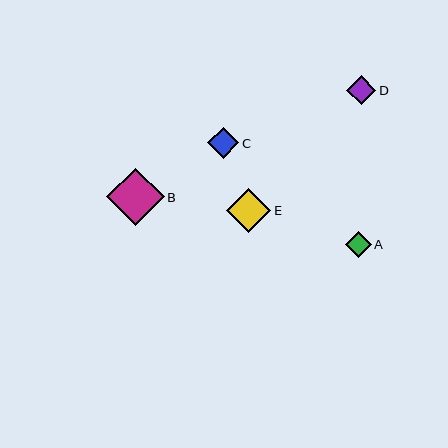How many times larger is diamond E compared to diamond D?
Diamond E is approximately 1.5 times the size of diamond D.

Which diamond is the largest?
Diamond B is the largest with a size of approximately 57 pixels.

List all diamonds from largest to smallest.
From largest to smallest: B, E, C, D, A.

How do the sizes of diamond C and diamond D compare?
Diamond C and diamond D are approximately the same size.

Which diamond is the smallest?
Diamond A is the smallest with a size of approximately 26 pixels.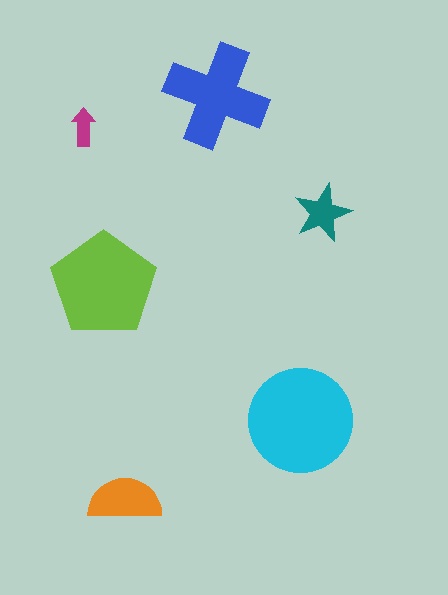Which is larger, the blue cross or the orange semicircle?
The blue cross.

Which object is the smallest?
The magenta arrow.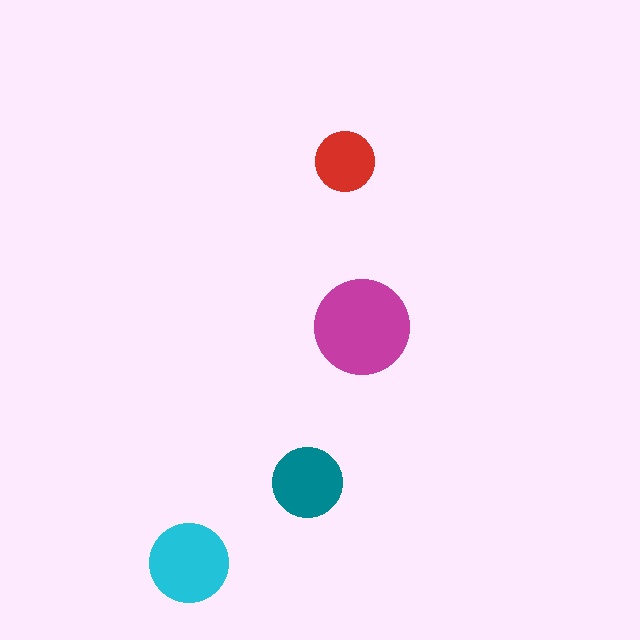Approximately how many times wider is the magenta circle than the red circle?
About 1.5 times wider.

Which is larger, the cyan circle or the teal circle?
The cyan one.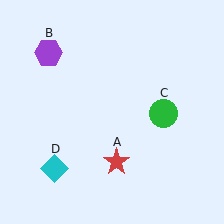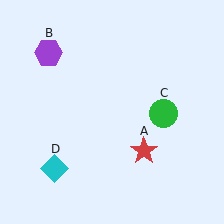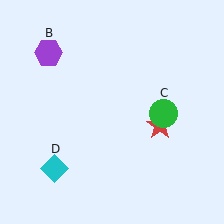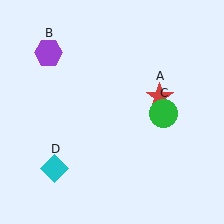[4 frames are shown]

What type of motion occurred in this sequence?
The red star (object A) rotated counterclockwise around the center of the scene.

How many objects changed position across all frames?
1 object changed position: red star (object A).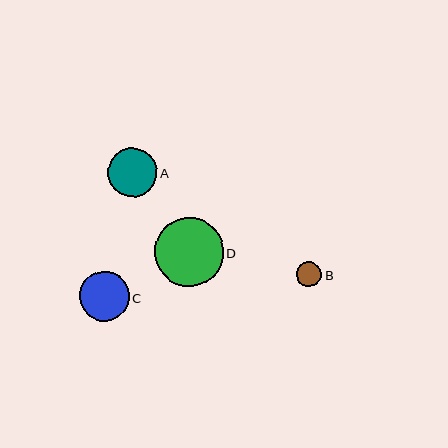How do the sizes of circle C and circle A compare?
Circle C and circle A are approximately the same size.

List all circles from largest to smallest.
From largest to smallest: D, C, A, B.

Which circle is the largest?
Circle D is the largest with a size of approximately 69 pixels.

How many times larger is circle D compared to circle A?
Circle D is approximately 1.4 times the size of circle A.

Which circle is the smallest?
Circle B is the smallest with a size of approximately 25 pixels.